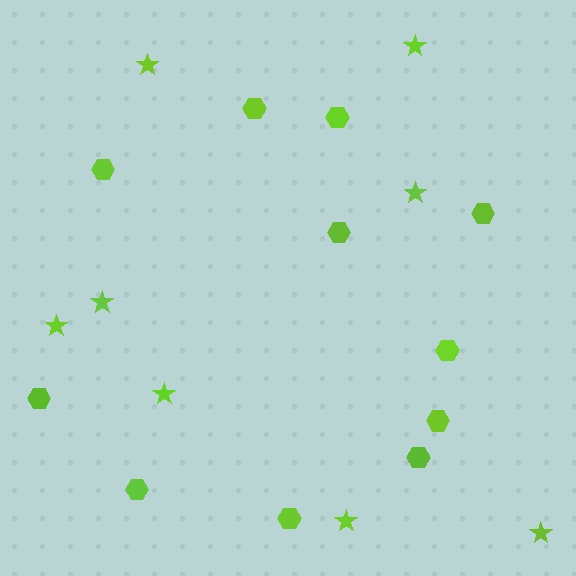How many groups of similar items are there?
There are 2 groups: one group of hexagons (11) and one group of stars (8).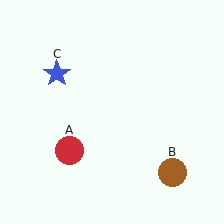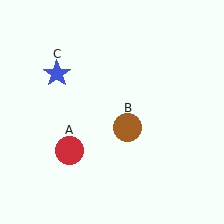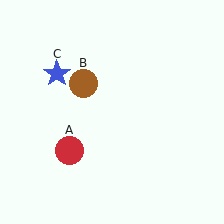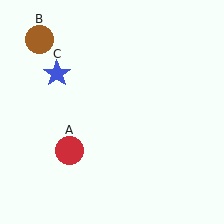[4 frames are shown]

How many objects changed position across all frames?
1 object changed position: brown circle (object B).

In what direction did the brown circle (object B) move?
The brown circle (object B) moved up and to the left.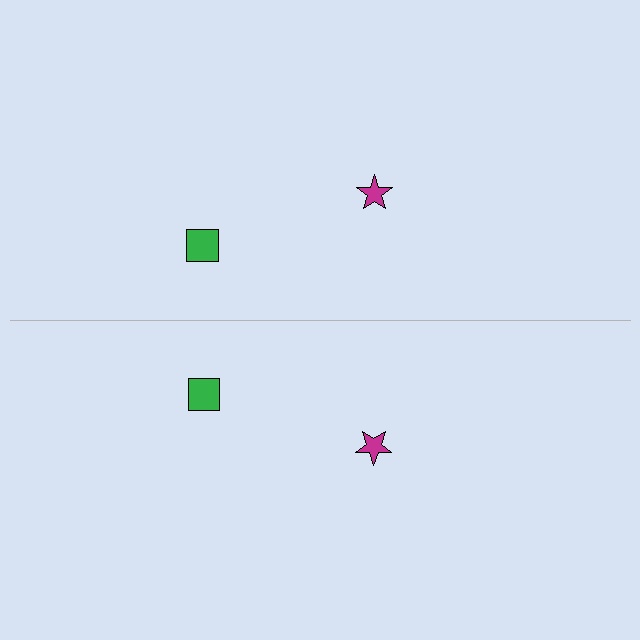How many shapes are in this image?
There are 4 shapes in this image.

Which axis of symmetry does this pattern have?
The pattern has a horizontal axis of symmetry running through the center of the image.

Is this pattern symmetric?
Yes, this pattern has bilateral (reflection) symmetry.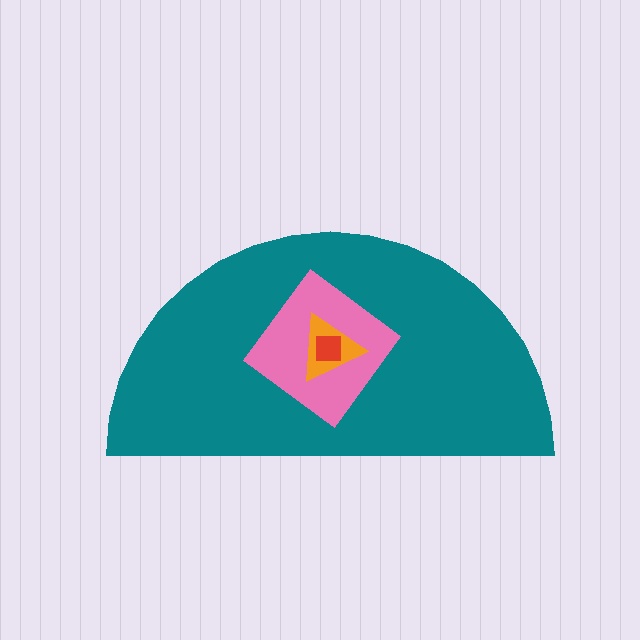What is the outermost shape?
The teal semicircle.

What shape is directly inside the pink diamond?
The orange triangle.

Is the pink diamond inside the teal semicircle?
Yes.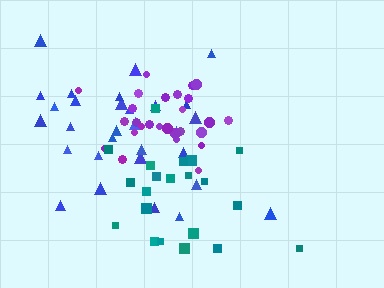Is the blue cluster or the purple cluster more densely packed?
Purple.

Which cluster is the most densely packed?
Purple.